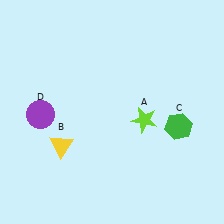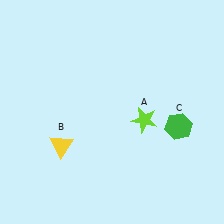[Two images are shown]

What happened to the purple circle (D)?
The purple circle (D) was removed in Image 2. It was in the bottom-left area of Image 1.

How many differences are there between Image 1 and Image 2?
There is 1 difference between the two images.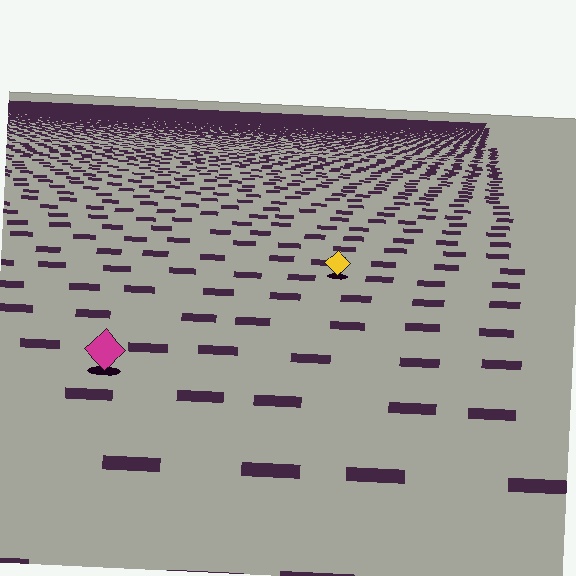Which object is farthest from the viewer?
The yellow diamond is farthest from the viewer. It appears smaller and the ground texture around it is denser.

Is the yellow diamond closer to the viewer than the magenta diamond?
No. The magenta diamond is closer — you can tell from the texture gradient: the ground texture is coarser near it.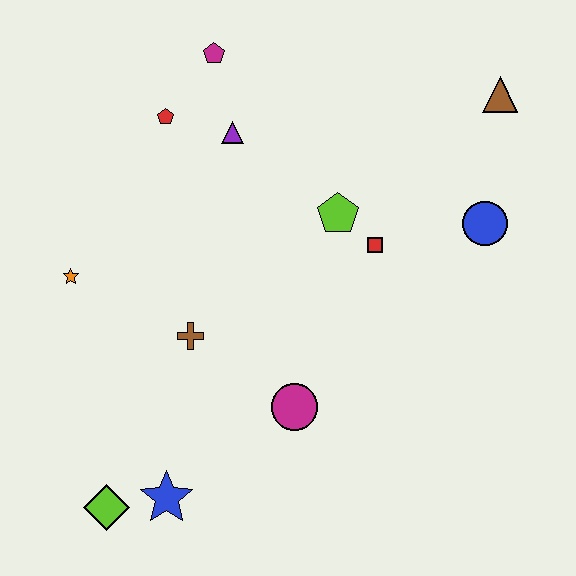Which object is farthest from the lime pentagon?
The lime diamond is farthest from the lime pentagon.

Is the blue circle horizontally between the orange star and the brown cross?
No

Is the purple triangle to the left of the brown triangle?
Yes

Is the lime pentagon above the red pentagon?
No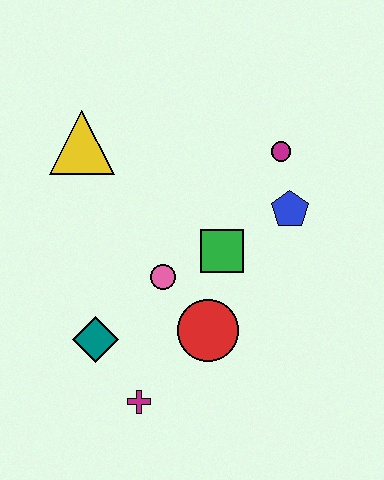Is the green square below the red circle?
No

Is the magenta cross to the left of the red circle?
Yes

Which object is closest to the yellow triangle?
The pink circle is closest to the yellow triangle.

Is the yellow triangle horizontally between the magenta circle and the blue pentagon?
No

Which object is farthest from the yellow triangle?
The magenta cross is farthest from the yellow triangle.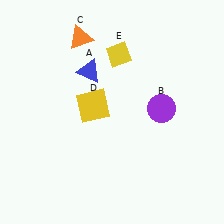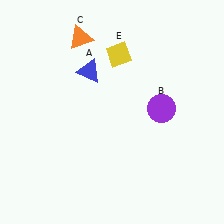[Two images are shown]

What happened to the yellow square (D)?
The yellow square (D) was removed in Image 2. It was in the top-left area of Image 1.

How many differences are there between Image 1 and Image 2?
There is 1 difference between the two images.